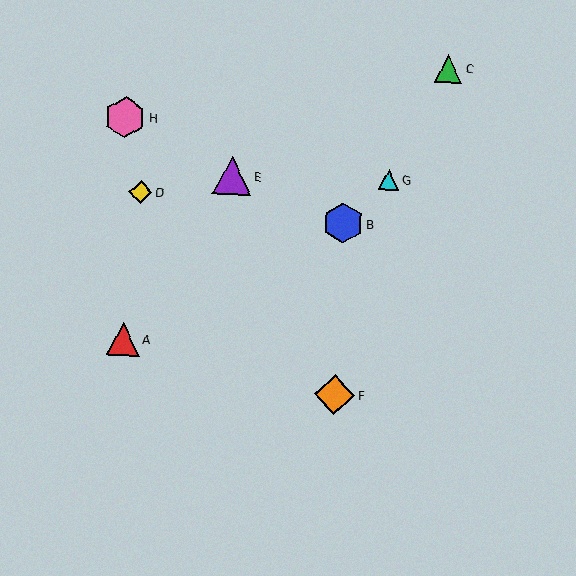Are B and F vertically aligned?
Yes, both are at x≈343.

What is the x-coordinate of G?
Object G is at x≈389.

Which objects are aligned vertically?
Objects B, F are aligned vertically.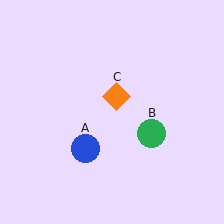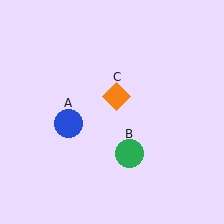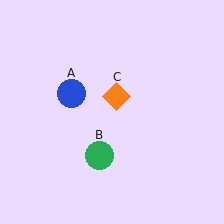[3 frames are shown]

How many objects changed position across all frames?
2 objects changed position: blue circle (object A), green circle (object B).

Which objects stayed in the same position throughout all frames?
Orange diamond (object C) remained stationary.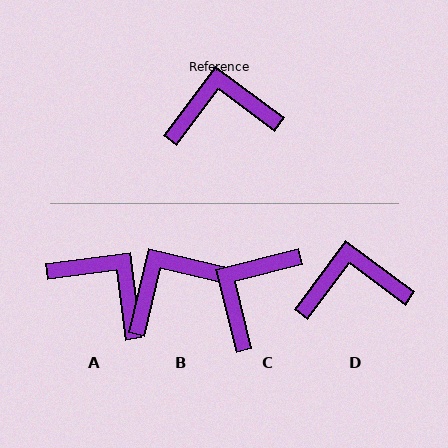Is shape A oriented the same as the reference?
No, it is off by about 46 degrees.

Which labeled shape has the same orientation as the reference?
D.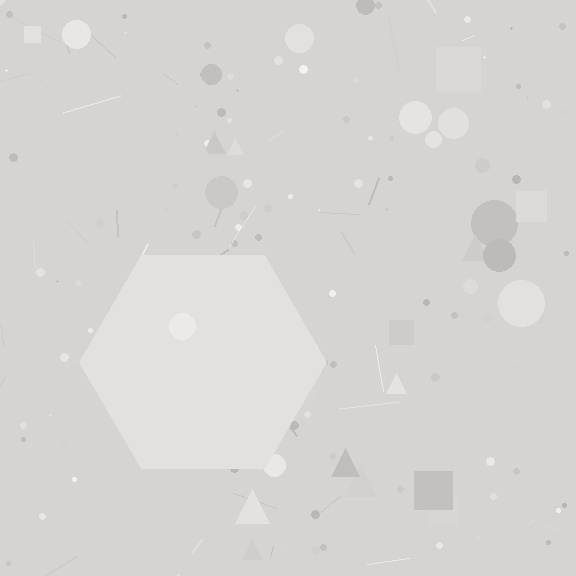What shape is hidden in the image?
A hexagon is hidden in the image.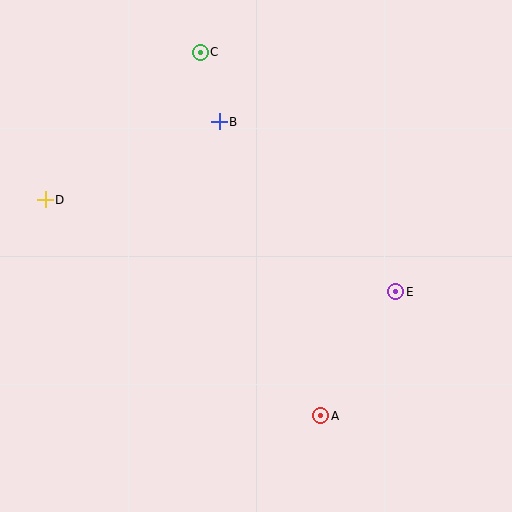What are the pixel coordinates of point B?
Point B is at (219, 122).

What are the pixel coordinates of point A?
Point A is at (321, 416).